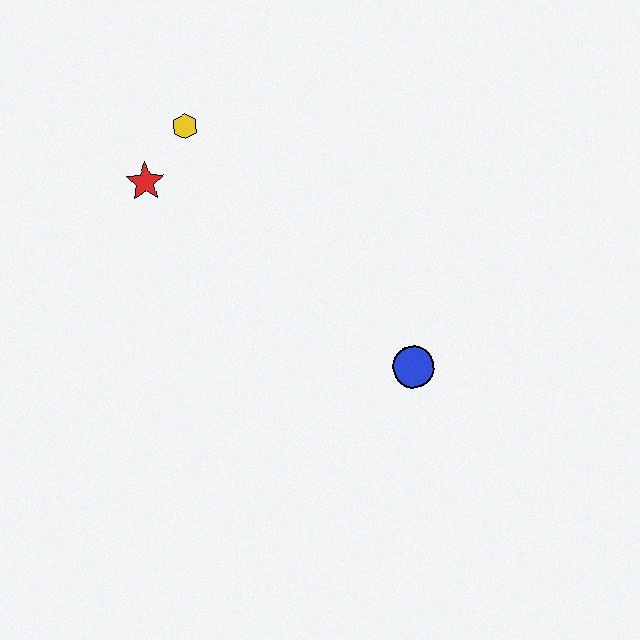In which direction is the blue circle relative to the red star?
The blue circle is to the right of the red star.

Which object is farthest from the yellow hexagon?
The blue circle is farthest from the yellow hexagon.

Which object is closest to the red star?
The yellow hexagon is closest to the red star.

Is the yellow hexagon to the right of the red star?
Yes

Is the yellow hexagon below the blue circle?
No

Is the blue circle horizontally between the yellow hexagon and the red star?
No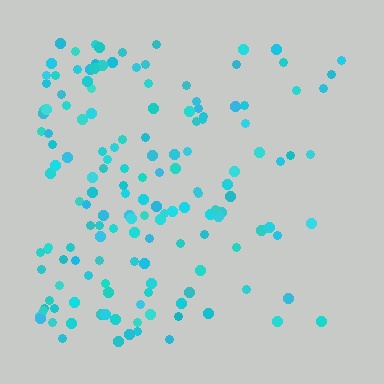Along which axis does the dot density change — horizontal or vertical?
Horizontal.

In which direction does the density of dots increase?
From right to left, with the left side densest.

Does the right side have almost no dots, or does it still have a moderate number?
Still a moderate number, just noticeably fewer than the left.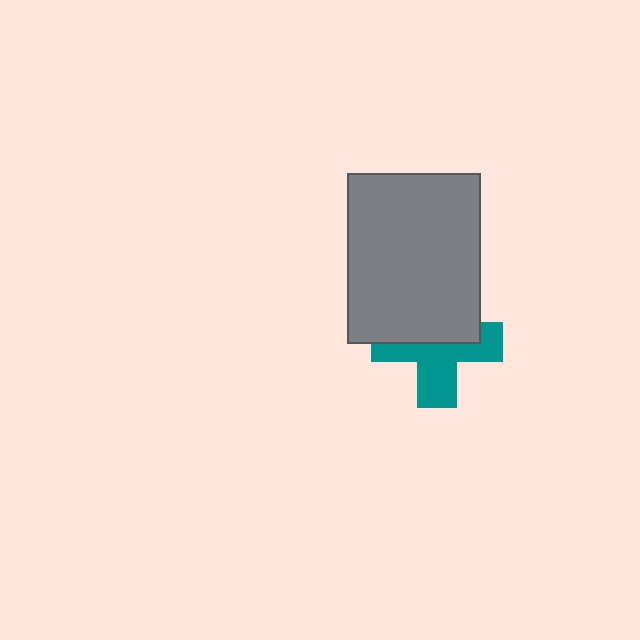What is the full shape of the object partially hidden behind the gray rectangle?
The partially hidden object is a teal cross.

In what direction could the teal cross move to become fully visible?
The teal cross could move down. That would shift it out from behind the gray rectangle entirely.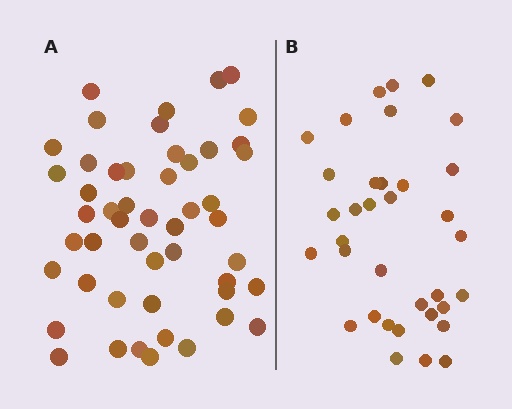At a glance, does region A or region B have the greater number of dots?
Region A (the left region) has more dots.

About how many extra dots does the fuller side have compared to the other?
Region A has approximately 15 more dots than region B.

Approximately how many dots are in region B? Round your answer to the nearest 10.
About 40 dots. (The exact count is 35, which rounds to 40.)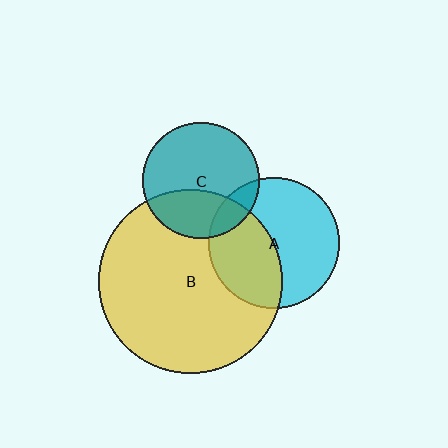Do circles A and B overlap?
Yes.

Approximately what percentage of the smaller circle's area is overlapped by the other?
Approximately 45%.